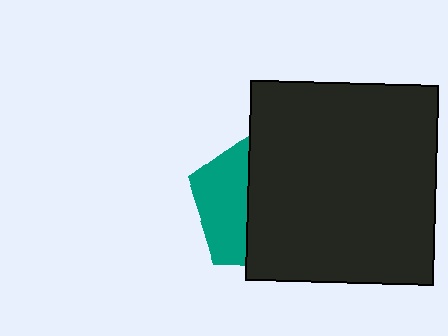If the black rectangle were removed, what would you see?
You would see the complete teal pentagon.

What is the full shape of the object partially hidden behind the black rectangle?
The partially hidden object is a teal pentagon.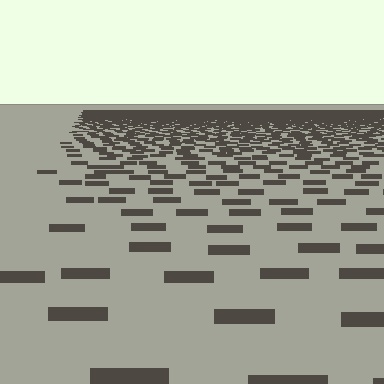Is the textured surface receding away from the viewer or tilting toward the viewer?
The surface is receding away from the viewer. Texture elements get smaller and denser toward the top.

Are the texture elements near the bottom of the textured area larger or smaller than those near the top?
Larger. Near the bottom, elements are closer to the viewer and appear at a bigger on-screen size.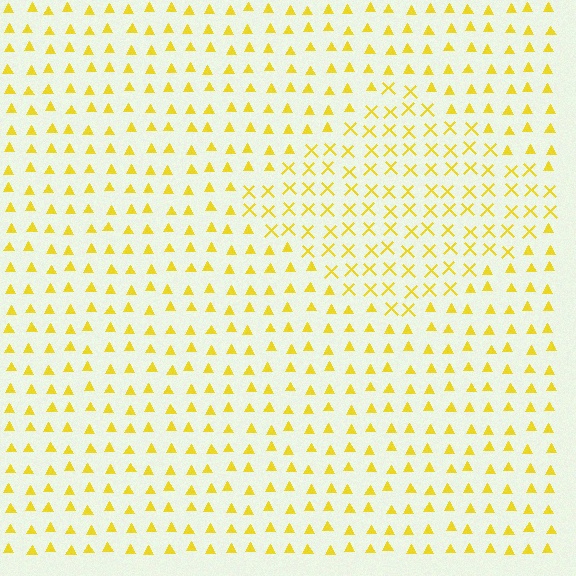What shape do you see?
I see a diamond.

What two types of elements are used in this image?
The image uses X marks inside the diamond region and triangles outside it.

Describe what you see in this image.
The image is filled with small yellow elements arranged in a uniform grid. A diamond-shaped region contains X marks, while the surrounding area contains triangles. The boundary is defined purely by the change in element shape.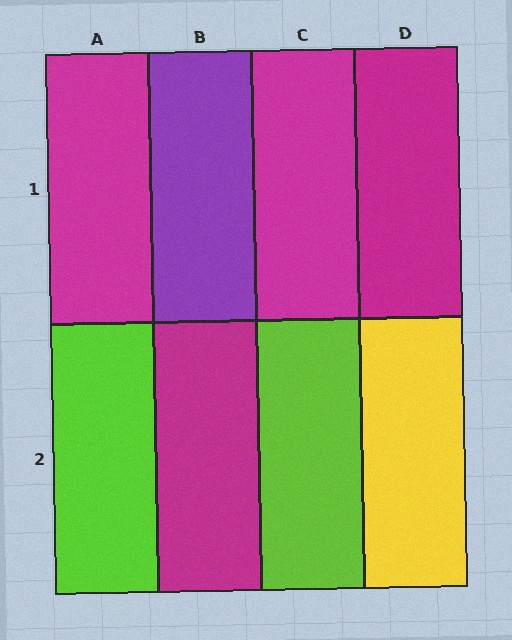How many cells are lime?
2 cells are lime.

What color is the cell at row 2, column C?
Lime.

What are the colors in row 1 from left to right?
Magenta, purple, magenta, magenta.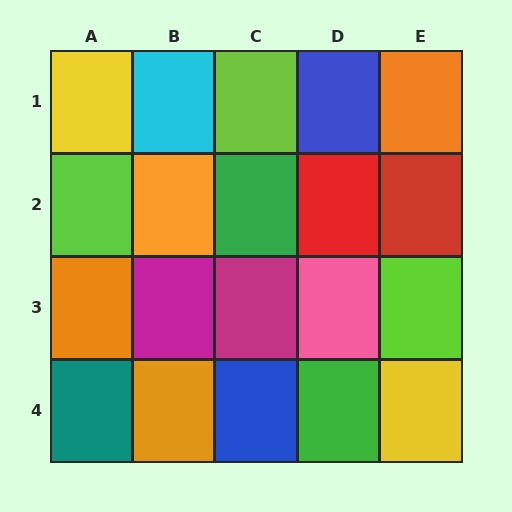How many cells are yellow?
2 cells are yellow.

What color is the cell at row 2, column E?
Red.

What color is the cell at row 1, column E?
Orange.